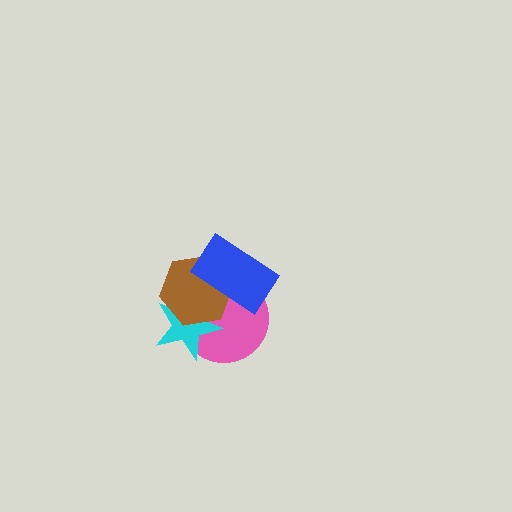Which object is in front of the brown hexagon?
The blue rectangle is in front of the brown hexagon.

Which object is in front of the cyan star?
The brown hexagon is in front of the cyan star.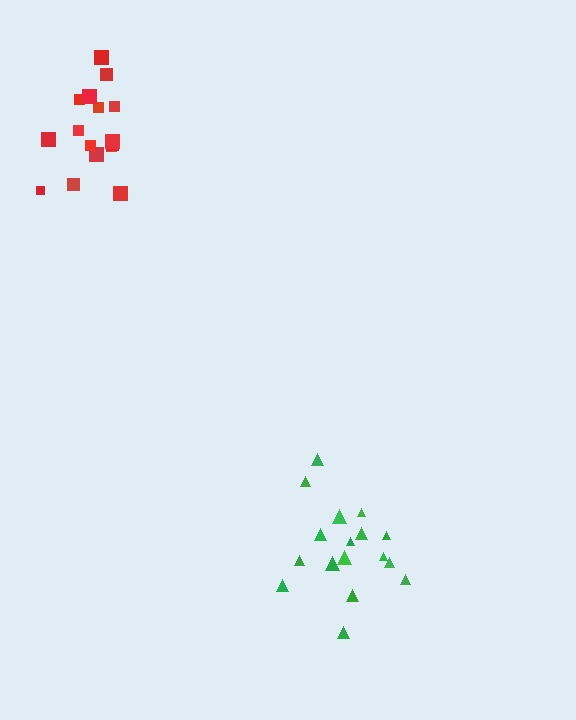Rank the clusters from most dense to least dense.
red, green.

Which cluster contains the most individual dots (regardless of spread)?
Green (17).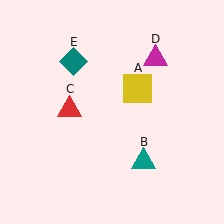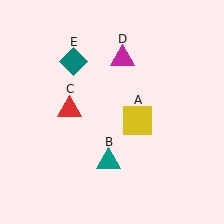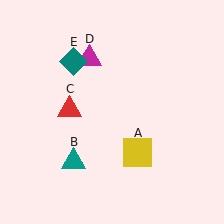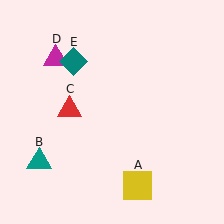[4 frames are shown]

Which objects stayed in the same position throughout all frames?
Red triangle (object C) and teal diamond (object E) remained stationary.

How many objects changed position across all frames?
3 objects changed position: yellow square (object A), teal triangle (object B), magenta triangle (object D).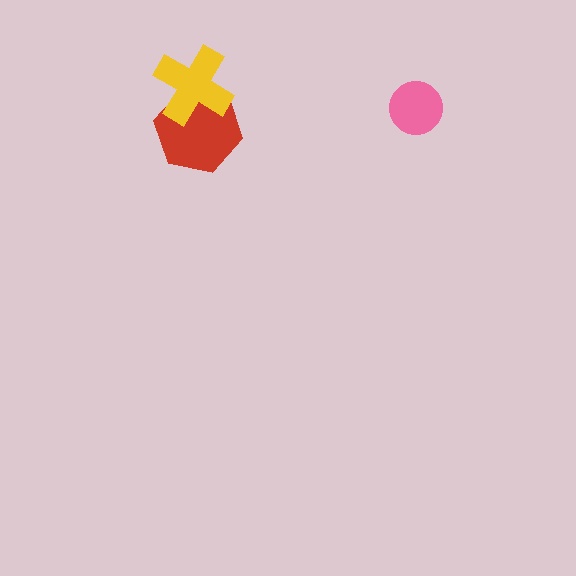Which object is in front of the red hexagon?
The yellow cross is in front of the red hexagon.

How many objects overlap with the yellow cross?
1 object overlaps with the yellow cross.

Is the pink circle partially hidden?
No, no other shape covers it.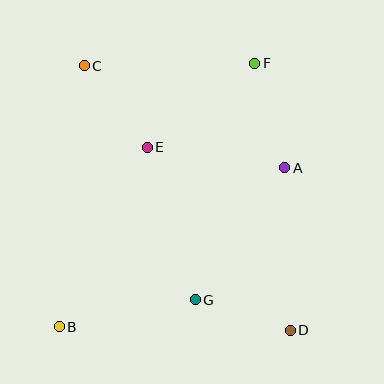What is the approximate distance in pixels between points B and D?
The distance between B and D is approximately 231 pixels.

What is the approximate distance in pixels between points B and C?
The distance between B and C is approximately 262 pixels.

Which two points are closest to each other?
Points D and G are closest to each other.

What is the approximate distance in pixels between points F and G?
The distance between F and G is approximately 244 pixels.